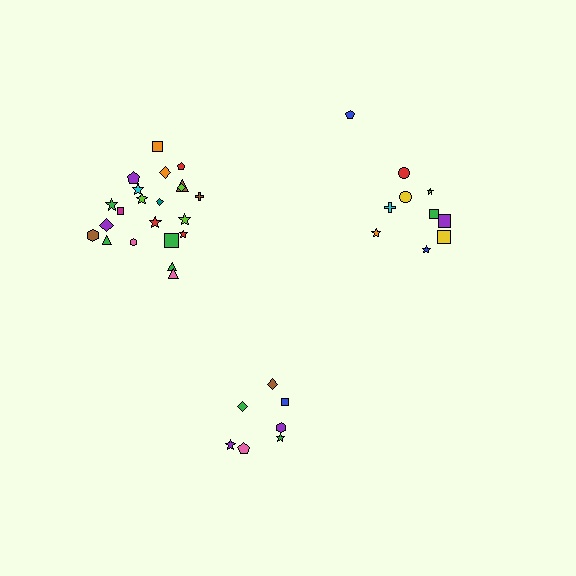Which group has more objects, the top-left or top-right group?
The top-left group.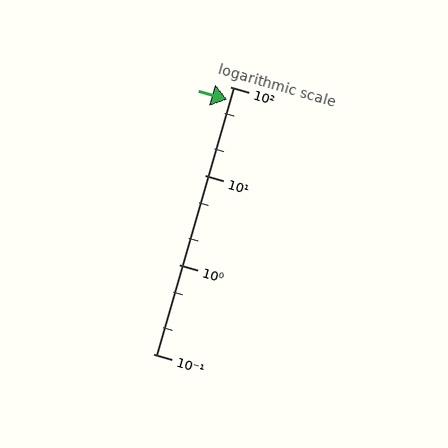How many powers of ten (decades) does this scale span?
The scale spans 3 decades, from 0.1 to 100.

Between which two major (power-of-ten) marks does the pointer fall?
The pointer is between 10 and 100.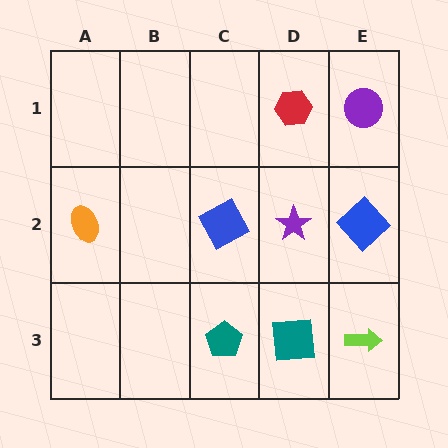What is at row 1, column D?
A red hexagon.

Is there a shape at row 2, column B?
No, that cell is empty.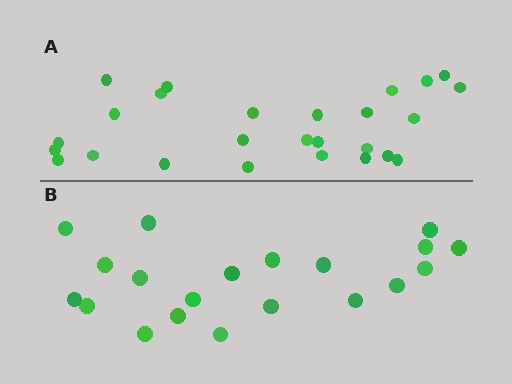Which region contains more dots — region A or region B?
Region A (the top region) has more dots.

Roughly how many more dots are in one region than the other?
Region A has about 6 more dots than region B.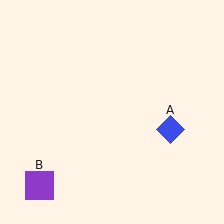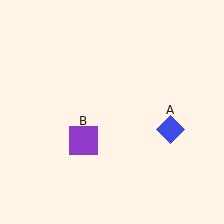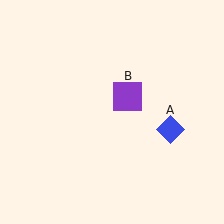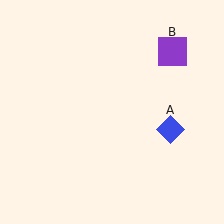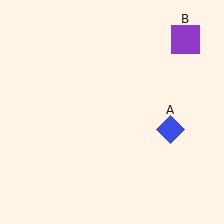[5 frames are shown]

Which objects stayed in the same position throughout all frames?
Blue diamond (object A) remained stationary.